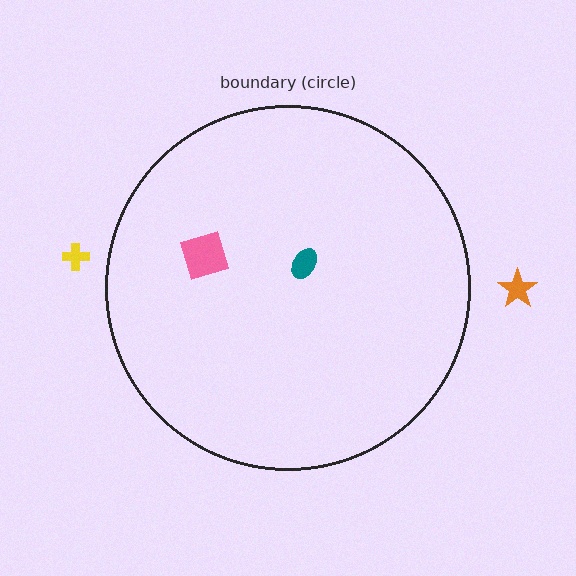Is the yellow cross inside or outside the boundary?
Outside.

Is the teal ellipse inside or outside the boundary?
Inside.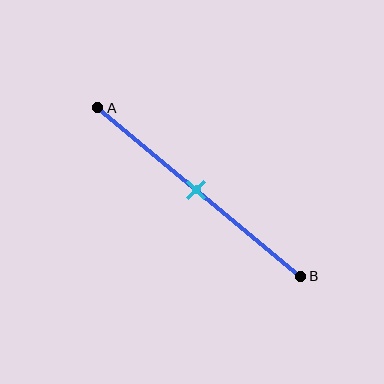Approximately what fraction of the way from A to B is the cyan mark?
The cyan mark is approximately 50% of the way from A to B.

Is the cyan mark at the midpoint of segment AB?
Yes, the mark is approximately at the midpoint.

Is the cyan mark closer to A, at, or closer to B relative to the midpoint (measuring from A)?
The cyan mark is approximately at the midpoint of segment AB.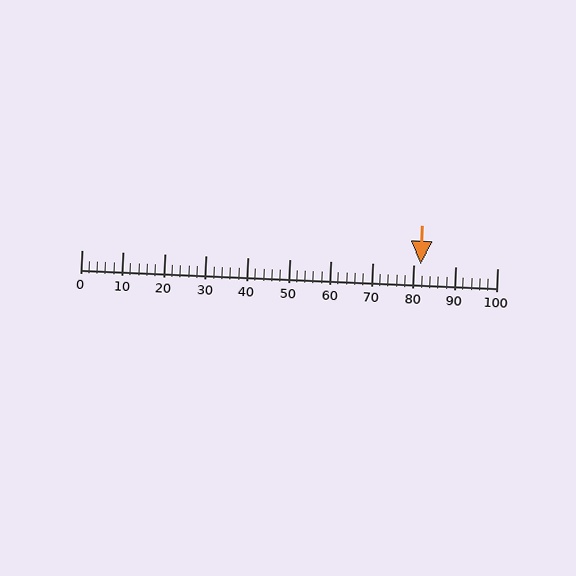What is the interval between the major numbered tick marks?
The major tick marks are spaced 10 units apart.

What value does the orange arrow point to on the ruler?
The orange arrow points to approximately 82.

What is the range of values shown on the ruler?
The ruler shows values from 0 to 100.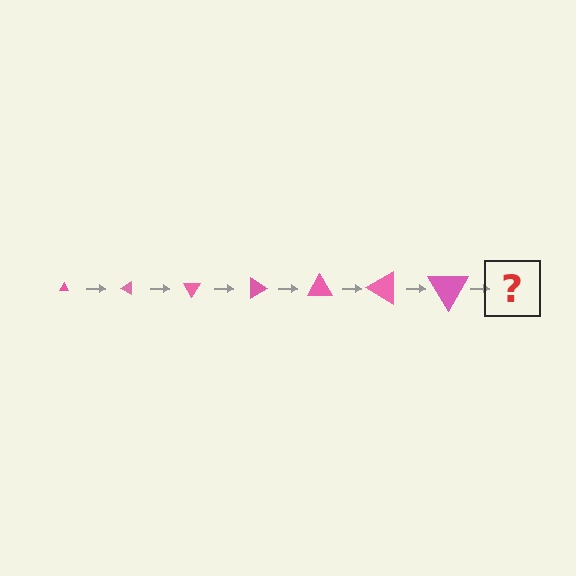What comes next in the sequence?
The next element should be a triangle, larger than the previous one and rotated 210 degrees from the start.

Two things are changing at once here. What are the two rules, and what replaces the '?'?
The two rules are that the triangle grows larger each step and it rotates 30 degrees each step. The '?' should be a triangle, larger than the previous one and rotated 210 degrees from the start.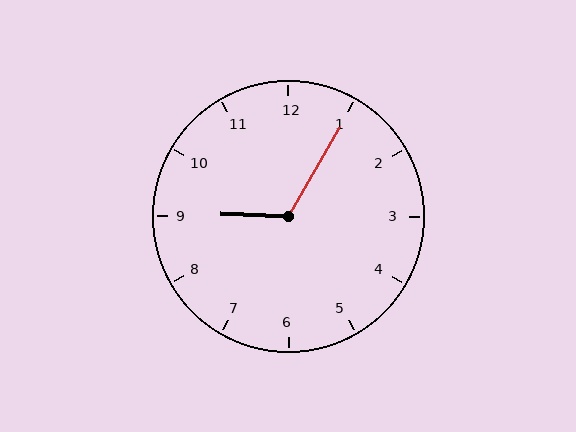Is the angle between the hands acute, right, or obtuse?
It is obtuse.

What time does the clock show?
9:05.